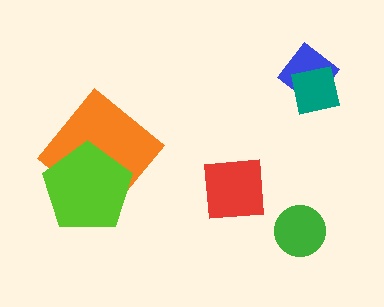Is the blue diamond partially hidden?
Yes, it is partially covered by another shape.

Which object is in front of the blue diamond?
The teal square is in front of the blue diamond.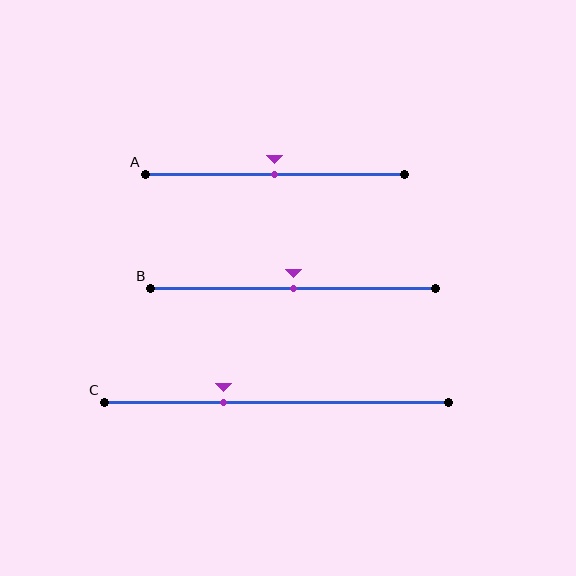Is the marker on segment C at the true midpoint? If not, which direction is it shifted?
No, the marker on segment C is shifted to the left by about 15% of the segment length.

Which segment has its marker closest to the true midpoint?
Segment A has its marker closest to the true midpoint.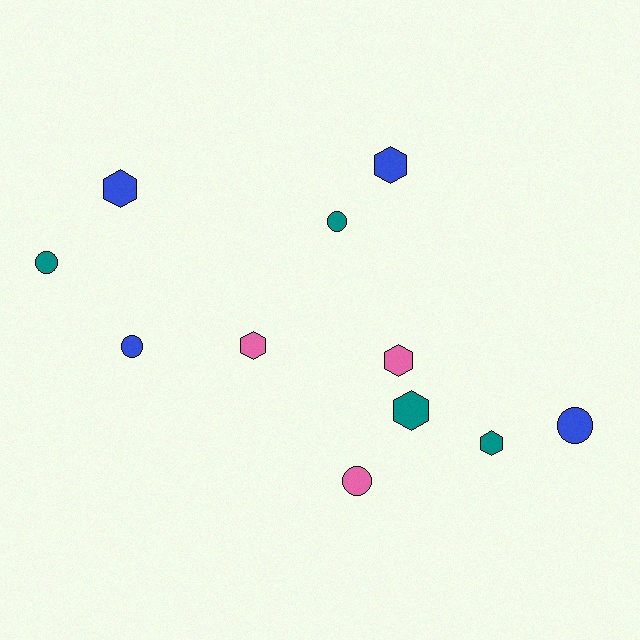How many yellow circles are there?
There are no yellow circles.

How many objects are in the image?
There are 11 objects.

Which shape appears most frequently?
Hexagon, with 6 objects.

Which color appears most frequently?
Teal, with 4 objects.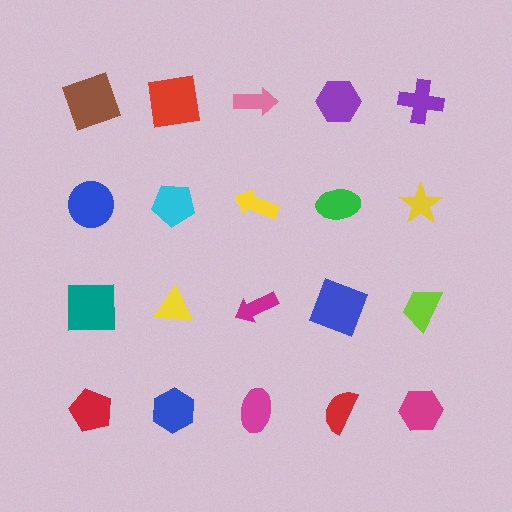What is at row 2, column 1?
A blue circle.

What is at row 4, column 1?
A red pentagon.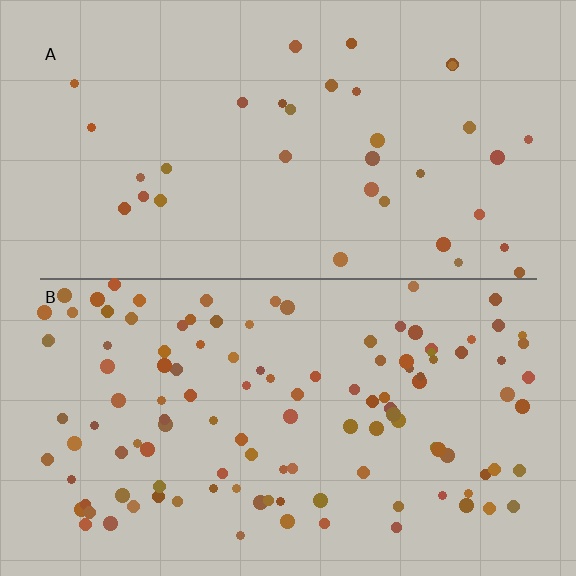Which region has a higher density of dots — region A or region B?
B (the bottom).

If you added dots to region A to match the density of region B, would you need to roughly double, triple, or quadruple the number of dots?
Approximately triple.